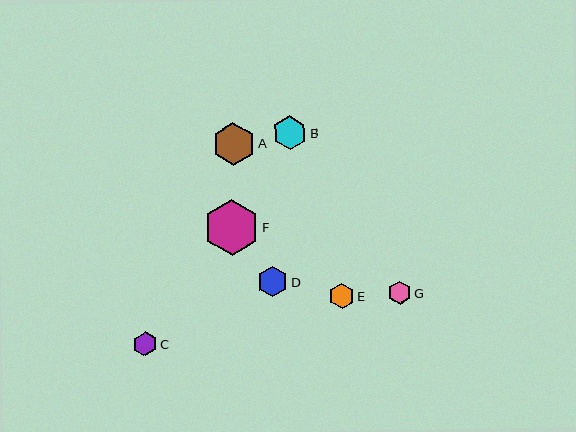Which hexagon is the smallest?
Hexagon G is the smallest with a size of approximately 23 pixels.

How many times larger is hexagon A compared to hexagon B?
Hexagon A is approximately 1.3 times the size of hexagon B.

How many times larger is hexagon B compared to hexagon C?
Hexagon B is approximately 1.4 times the size of hexagon C.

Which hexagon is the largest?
Hexagon F is the largest with a size of approximately 56 pixels.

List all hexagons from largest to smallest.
From largest to smallest: F, A, B, D, E, C, G.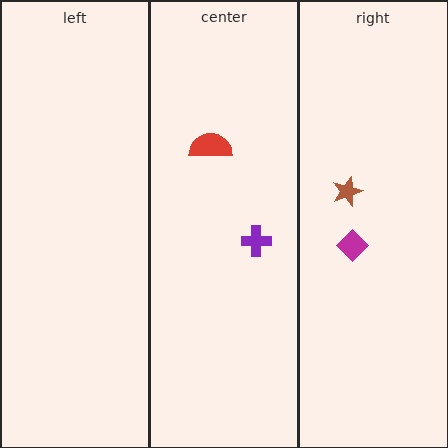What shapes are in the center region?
The purple cross, the red semicircle.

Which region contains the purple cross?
The center region.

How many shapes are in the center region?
2.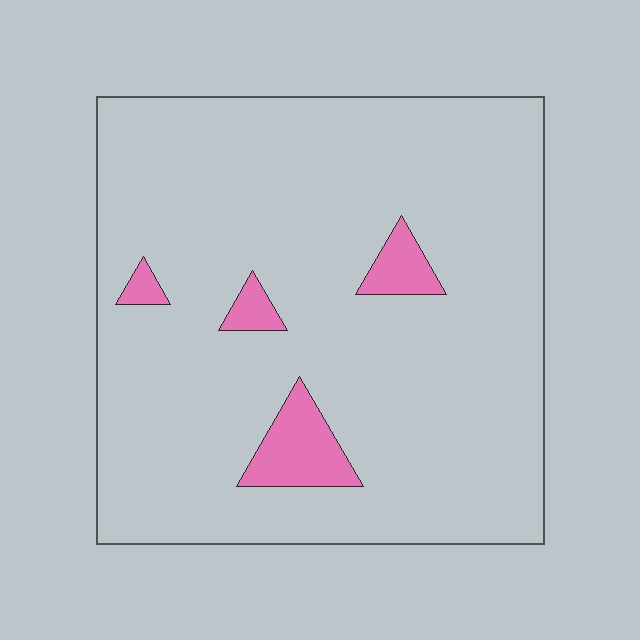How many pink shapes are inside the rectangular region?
4.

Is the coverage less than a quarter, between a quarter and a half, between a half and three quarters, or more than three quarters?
Less than a quarter.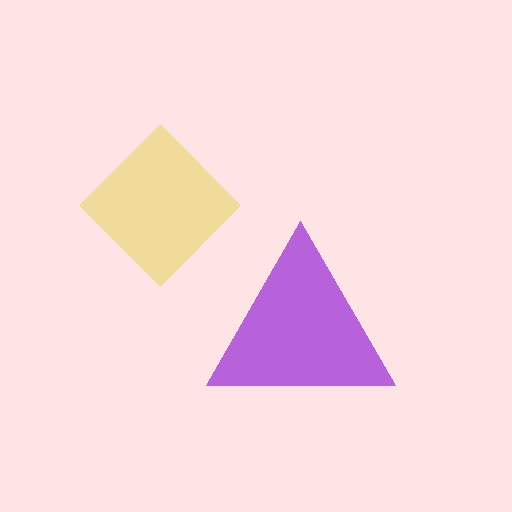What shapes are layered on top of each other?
The layered shapes are: a yellow diamond, a purple triangle.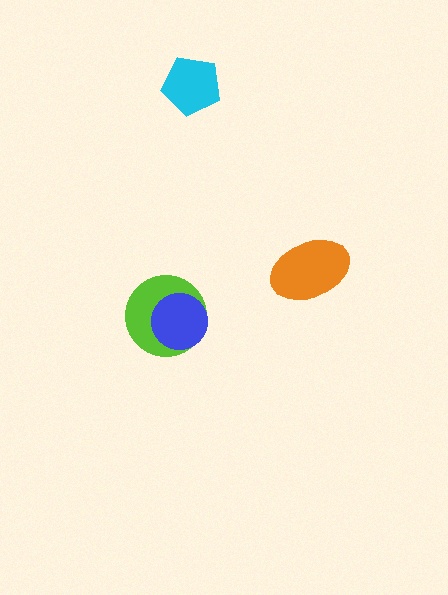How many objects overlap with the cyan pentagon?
0 objects overlap with the cyan pentagon.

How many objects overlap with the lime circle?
1 object overlaps with the lime circle.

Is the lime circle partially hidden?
Yes, it is partially covered by another shape.